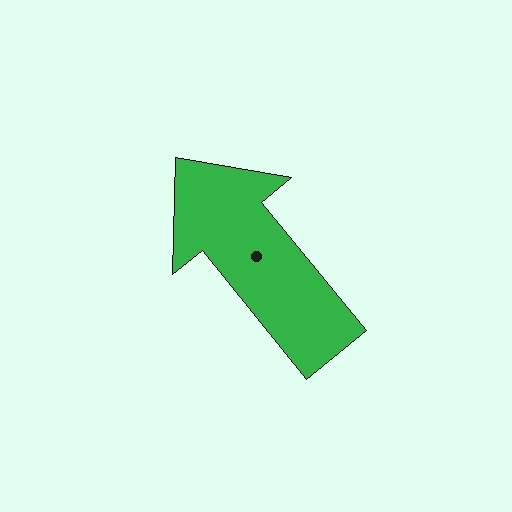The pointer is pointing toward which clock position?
Roughly 11 o'clock.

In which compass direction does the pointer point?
Northwest.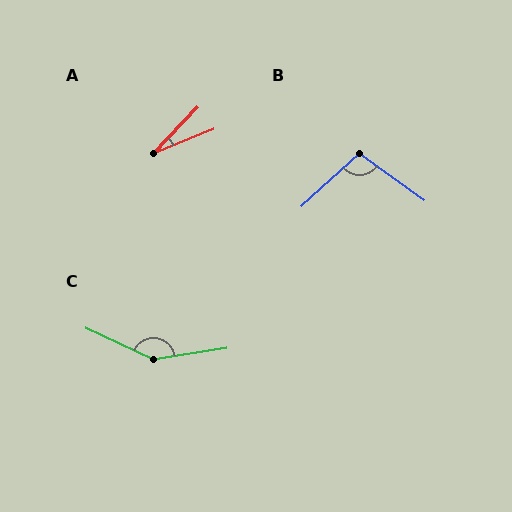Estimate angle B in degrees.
Approximately 102 degrees.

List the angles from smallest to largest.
A (24°), B (102°), C (146°).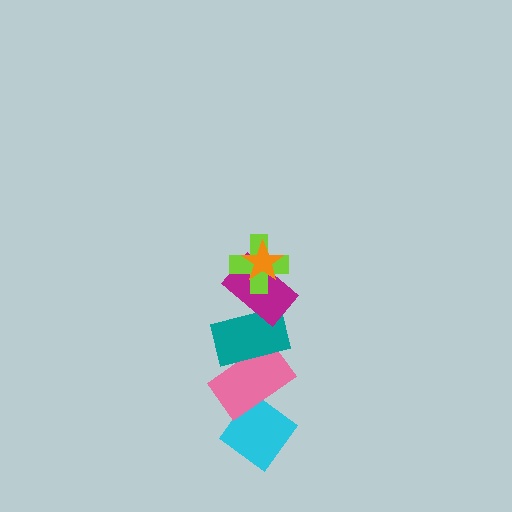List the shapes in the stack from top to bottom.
From top to bottom: the orange star, the lime cross, the magenta rectangle, the teal rectangle, the pink rectangle, the cyan diamond.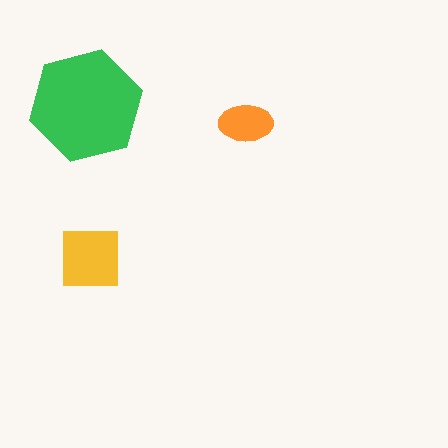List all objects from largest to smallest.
The green hexagon, the yellow square, the orange ellipse.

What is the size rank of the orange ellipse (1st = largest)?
3rd.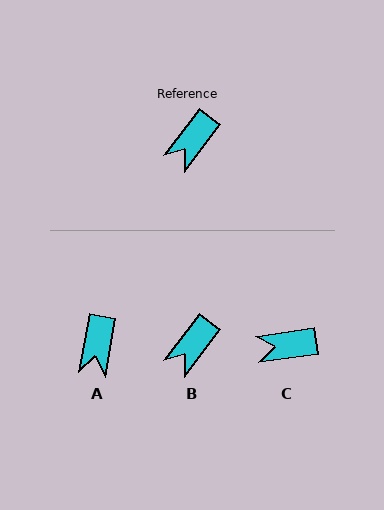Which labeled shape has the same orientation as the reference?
B.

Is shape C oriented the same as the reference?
No, it is off by about 45 degrees.